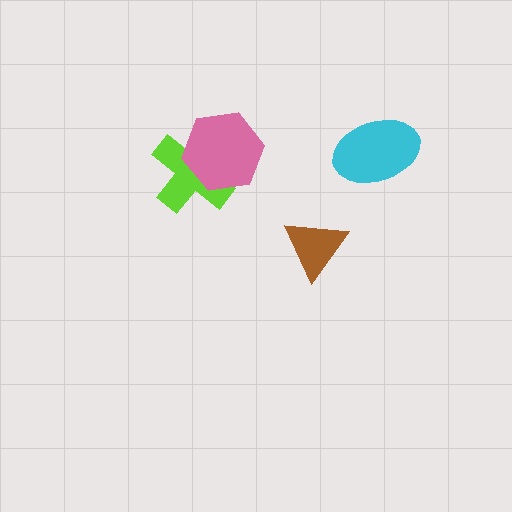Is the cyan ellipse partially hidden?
No, no other shape covers it.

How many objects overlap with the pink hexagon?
1 object overlaps with the pink hexagon.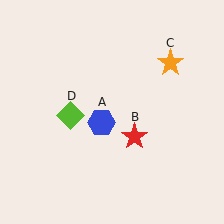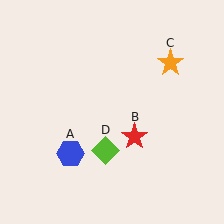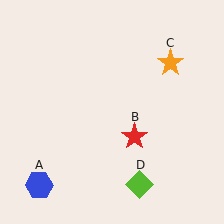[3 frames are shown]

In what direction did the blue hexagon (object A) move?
The blue hexagon (object A) moved down and to the left.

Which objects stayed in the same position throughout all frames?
Red star (object B) and orange star (object C) remained stationary.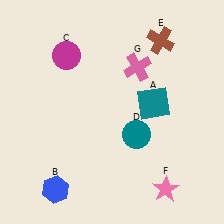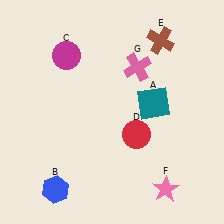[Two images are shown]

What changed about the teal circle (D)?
In Image 1, D is teal. In Image 2, it changed to red.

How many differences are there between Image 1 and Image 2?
There is 1 difference between the two images.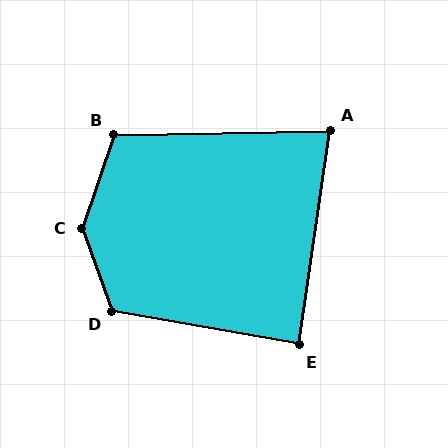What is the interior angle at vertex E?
Approximately 88 degrees (approximately right).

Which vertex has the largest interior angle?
C, at approximately 142 degrees.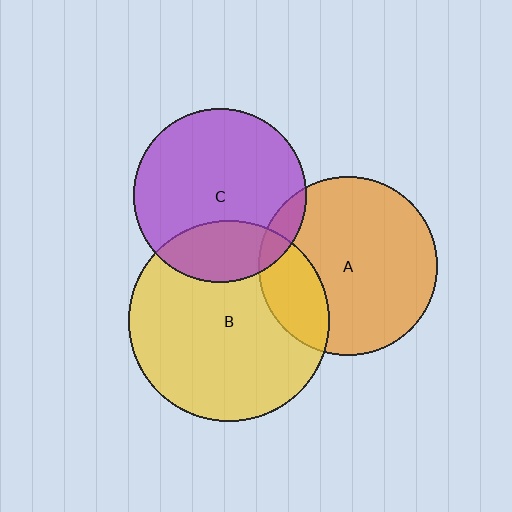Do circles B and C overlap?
Yes.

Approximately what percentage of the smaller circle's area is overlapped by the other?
Approximately 25%.